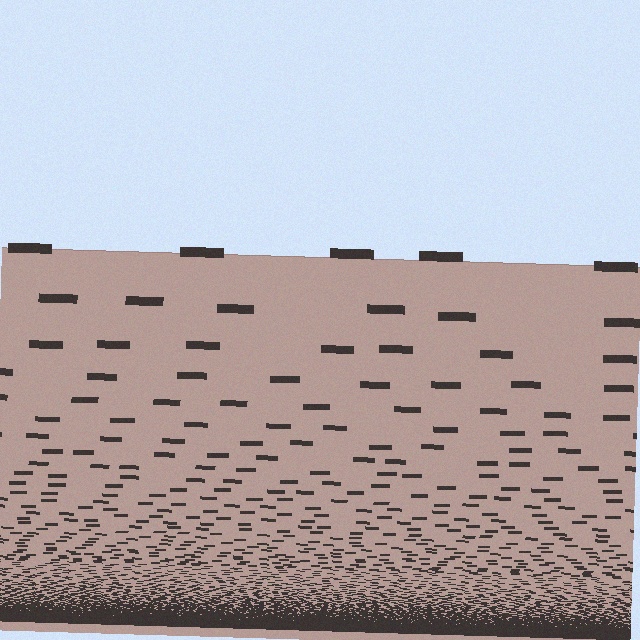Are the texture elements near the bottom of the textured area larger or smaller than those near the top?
Smaller. The gradient is inverted — elements near the bottom are smaller and denser.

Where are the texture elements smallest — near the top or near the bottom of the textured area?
Near the bottom.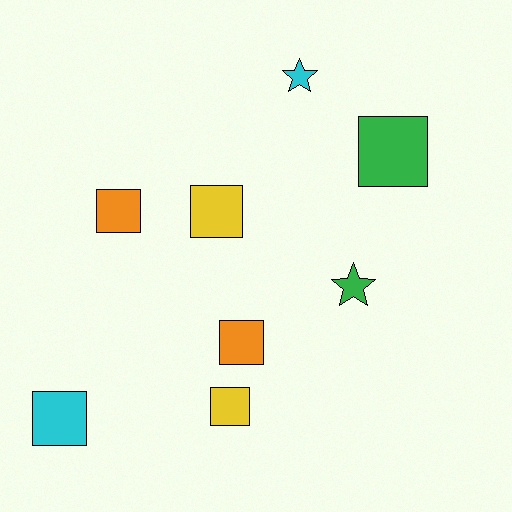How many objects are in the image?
There are 8 objects.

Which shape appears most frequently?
Square, with 6 objects.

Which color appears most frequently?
Yellow, with 2 objects.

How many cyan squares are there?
There is 1 cyan square.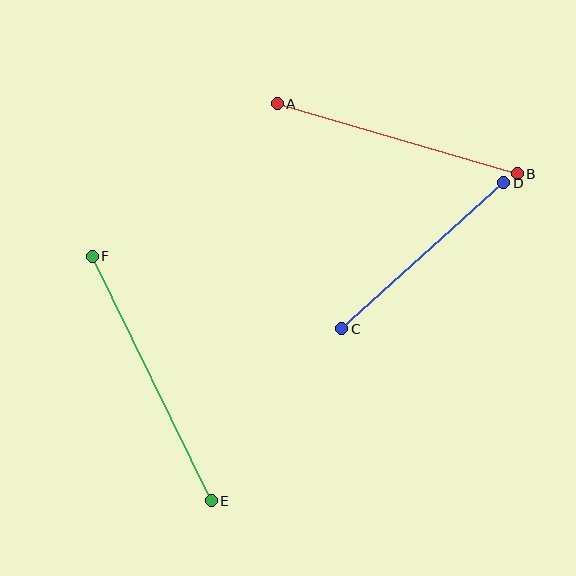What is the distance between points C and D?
The distance is approximately 218 pixels.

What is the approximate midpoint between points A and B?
The midpoint is at approximately (397, 139) pixels.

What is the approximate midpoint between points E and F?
The midpoint is at approximately (152, 378) pixels.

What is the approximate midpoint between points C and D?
The midpoint is at approximately (423, 256) pixels.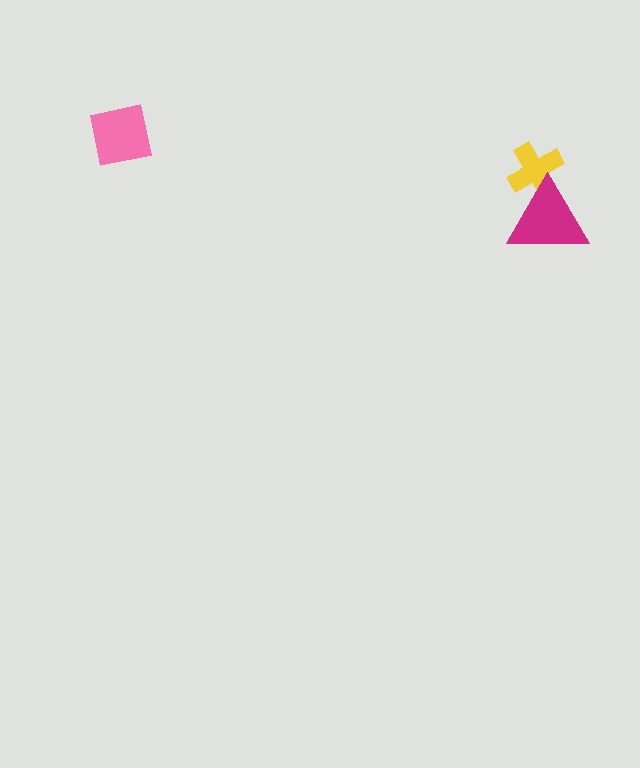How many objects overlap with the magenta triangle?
1 object overlaps with the magenta triangle.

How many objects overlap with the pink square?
0 objects overlap with the pink square.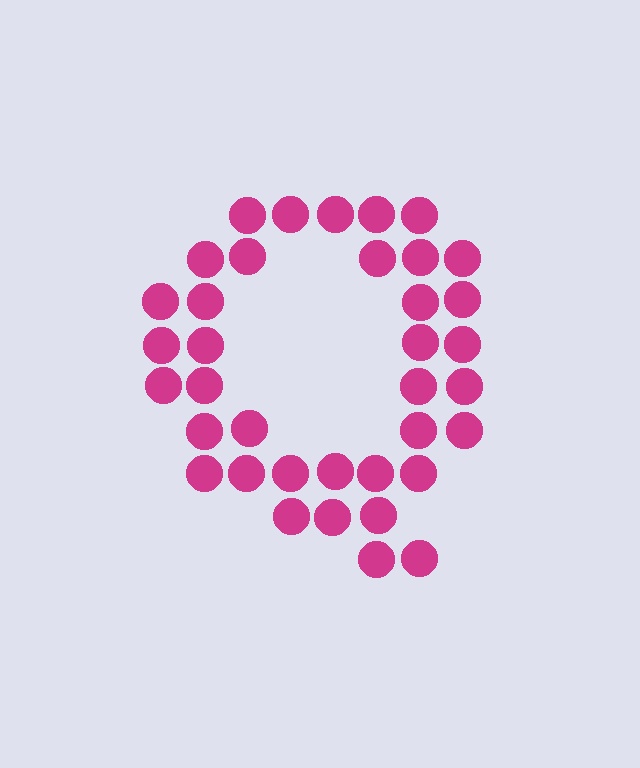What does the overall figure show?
The overall figure shows the letter Q.